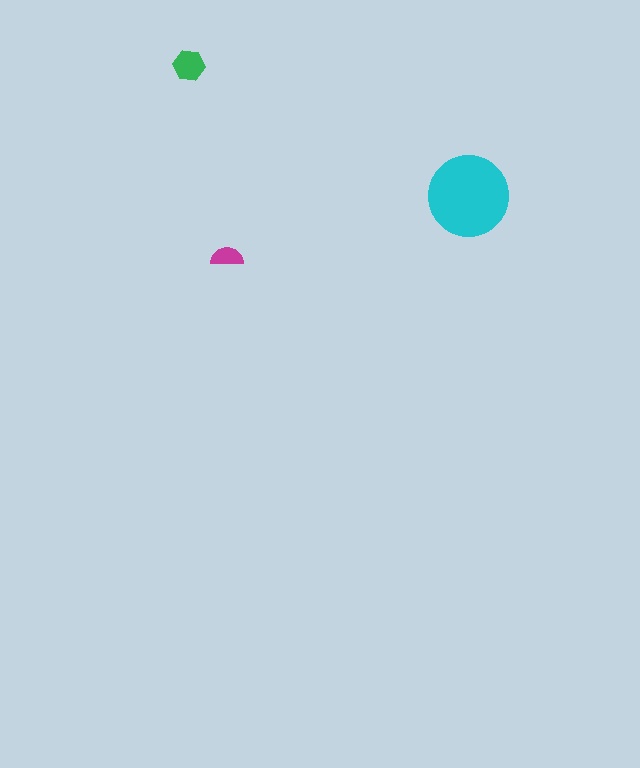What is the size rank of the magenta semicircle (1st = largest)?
3rd.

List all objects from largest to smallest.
The cyan circle, the green hexagon, the magenta semicircle.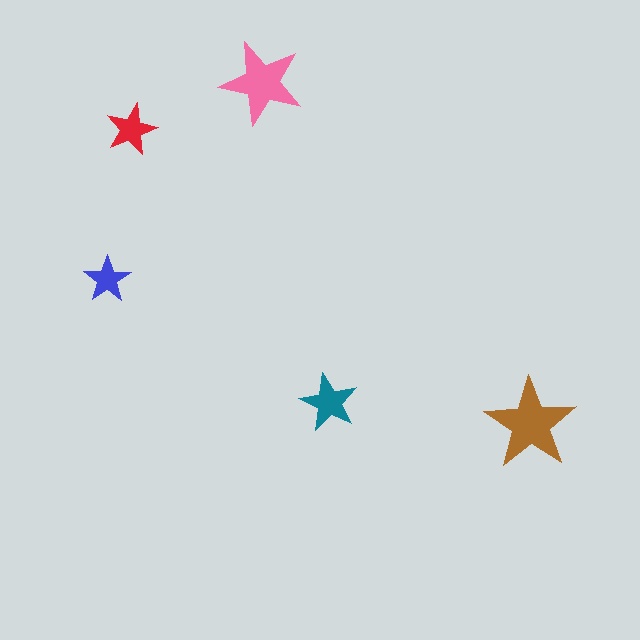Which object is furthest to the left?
The blue star is leftmost.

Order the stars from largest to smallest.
the brown one, the pink one, the teal one, the red one, the blue one.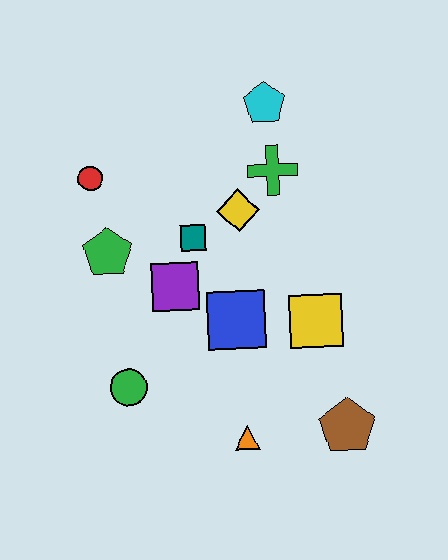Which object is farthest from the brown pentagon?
The red circle is farthest from the brown pentagon.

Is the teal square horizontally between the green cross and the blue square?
No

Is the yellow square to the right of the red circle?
Yes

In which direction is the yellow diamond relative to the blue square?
The yellow diamond is above the blue square.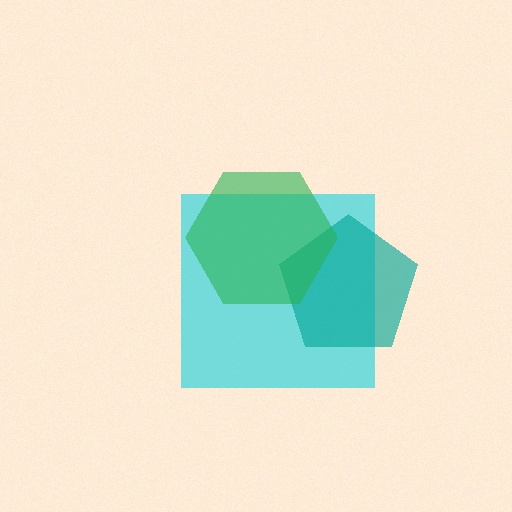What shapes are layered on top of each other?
The layered shapes are: a cyan square, a teal pentagon, a green hexagon.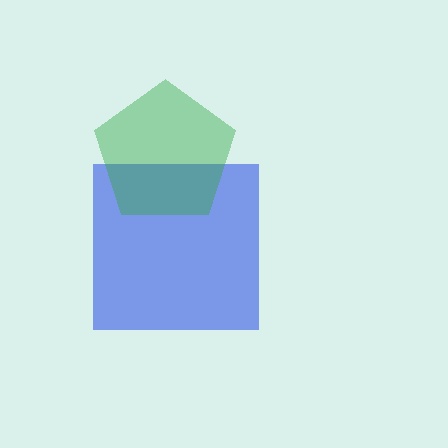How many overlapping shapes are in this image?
There are 2 overlapping shapes in the image.